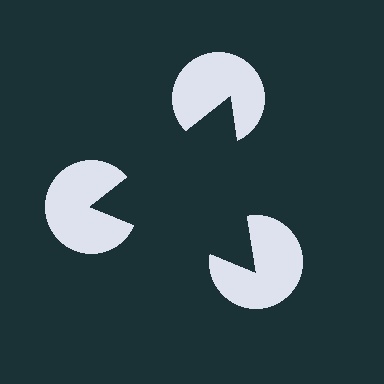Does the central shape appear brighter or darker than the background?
It typically appears slightly darker than the background, even though no actual brightness change is drawn.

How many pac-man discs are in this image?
There are 3 — one at each vertex of the illusory triangle.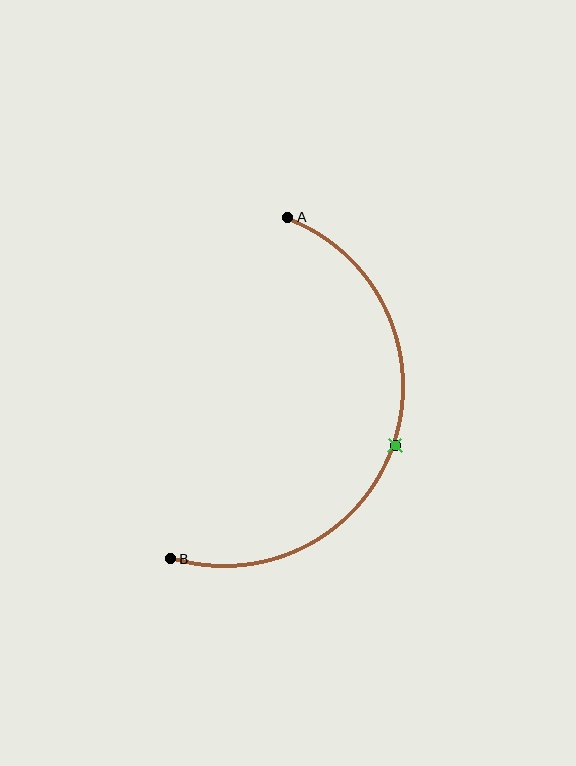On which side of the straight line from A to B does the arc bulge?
The arc bulges to the right of the straight line connecting A and B.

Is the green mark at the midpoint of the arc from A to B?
Yes. The green mark lies on the arc at equal arc-length from both A and B — it is the arc midpoint.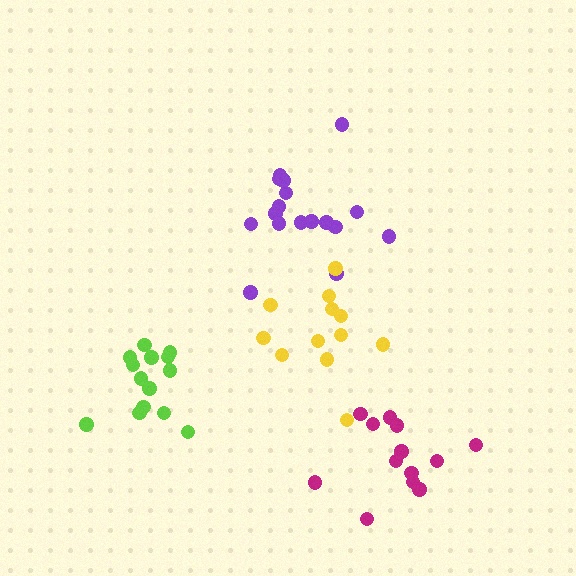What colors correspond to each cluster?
The clusters are colored: purple, lime, yellow, magenta.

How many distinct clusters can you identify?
There are 4 distinct clusters.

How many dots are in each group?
Group 1: 17 dots, Group 2: 14 dots, Group 3: 12 dots, Group 4: 13 dots (56 total).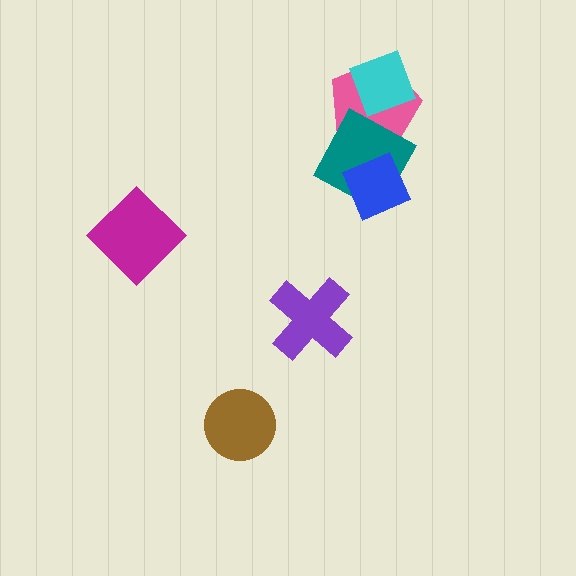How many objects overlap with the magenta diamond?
0 objects overlap with the magenta diamond.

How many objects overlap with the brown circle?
0 objects overlap with the brown circle.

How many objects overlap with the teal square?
2 objects overlap with the teal square.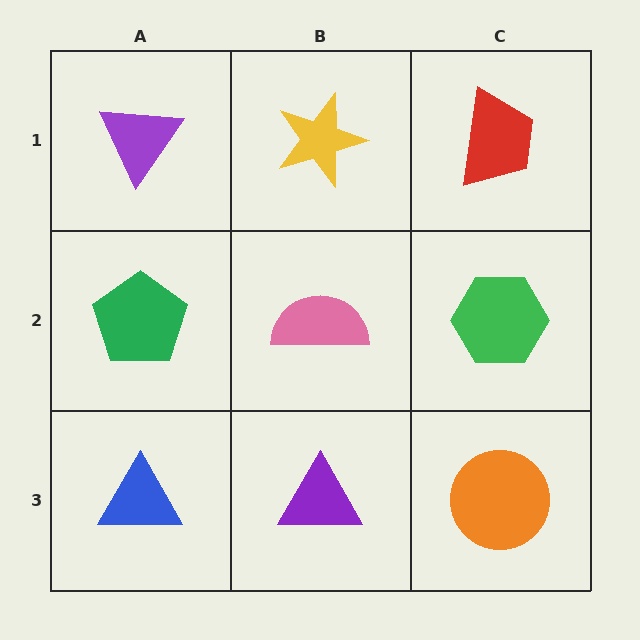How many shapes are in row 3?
3 shapes.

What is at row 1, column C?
A red trapezoid.